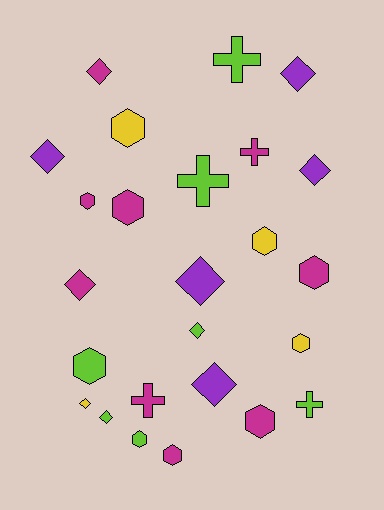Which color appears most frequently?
Magenta, with 9 objects.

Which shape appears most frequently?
Diamond, with 10 objects.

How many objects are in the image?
There are 25 objects.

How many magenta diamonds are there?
There are 2 magenta diamonds.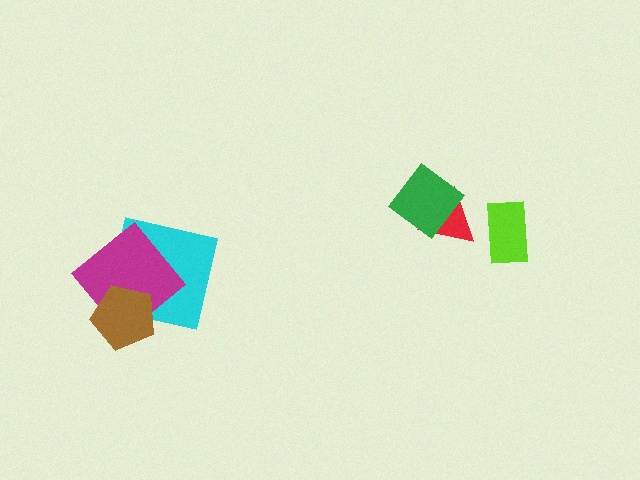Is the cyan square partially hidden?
Yes, it is partially covered by another shape.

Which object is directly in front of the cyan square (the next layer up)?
The magenta diamond is directly in front of the cyan square.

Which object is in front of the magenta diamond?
The brown pentagon is in front of the magenta diamond.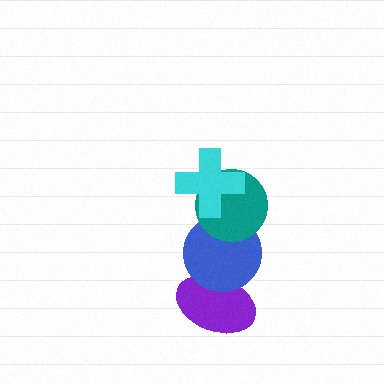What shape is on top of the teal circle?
The cyan cross is on top of the teal circle.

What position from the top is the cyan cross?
The cyan cross is 1st from the top.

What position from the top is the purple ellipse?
The purple ellipse is 4th from the top.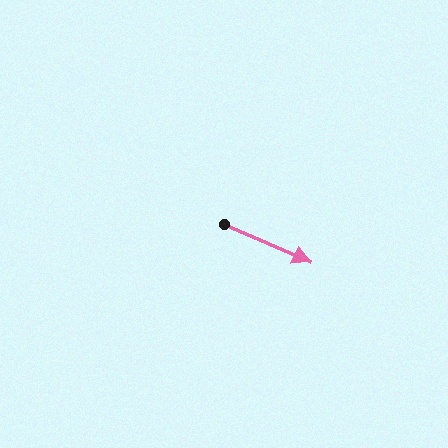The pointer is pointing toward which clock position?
Roughly 4 o'clock.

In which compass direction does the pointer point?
Southeast.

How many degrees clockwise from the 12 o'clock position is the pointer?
Approximately 114 degrees.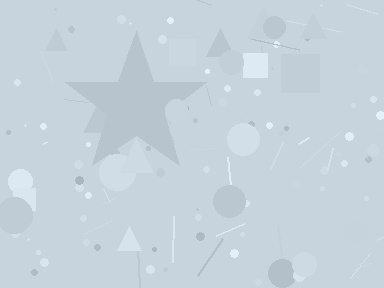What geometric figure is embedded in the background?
A star is embedded in the background.